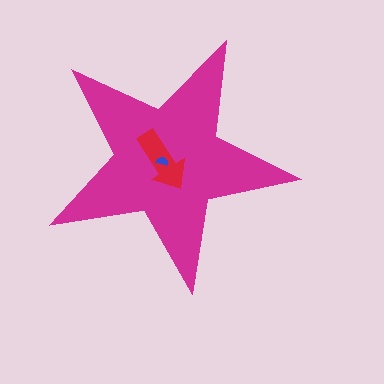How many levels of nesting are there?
3.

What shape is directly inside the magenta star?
The red arrow.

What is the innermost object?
The blue semicircle.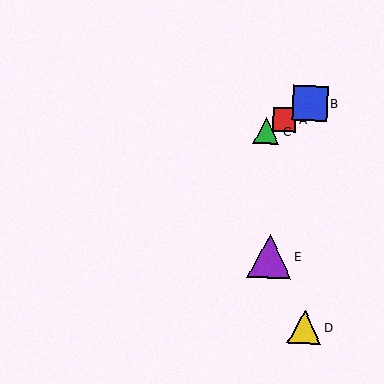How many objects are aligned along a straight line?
3 objects (A, B, C) are aligned along a straight line.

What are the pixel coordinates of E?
Object E is at (269, 256).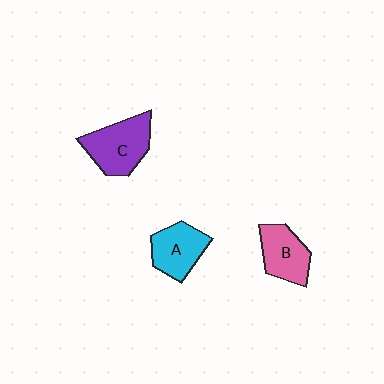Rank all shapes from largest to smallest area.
From largest to smallest: C (purple), A (cyan), B (pink).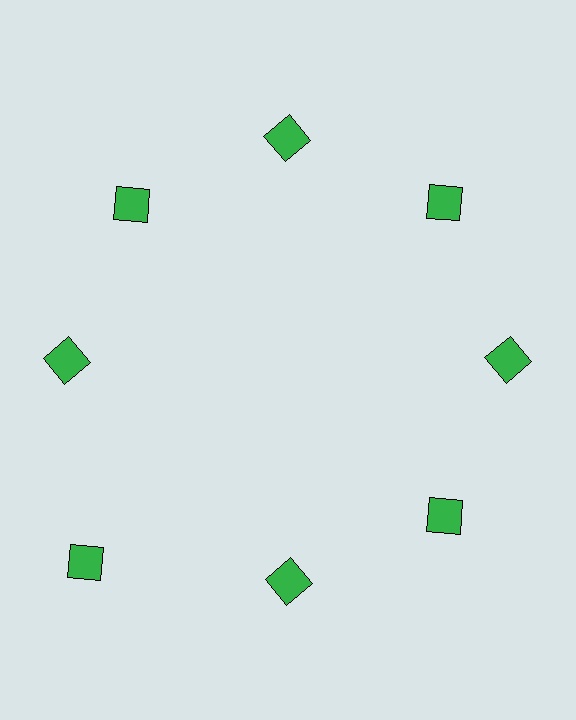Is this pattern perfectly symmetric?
No. The 8 green squares are arranged in a ring, but one element near the 8 o'clock position is pushed outward from the center, breaking the 8-fold rotational symmetry.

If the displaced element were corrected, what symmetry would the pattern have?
It would have 8-fold rotational symmetry — the pattern would map onto itself every 45 degrees.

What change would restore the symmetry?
The symmetry would be restored by moving it inward, back onto the ring so that all 8 squares sit at equal angles and equal distance from the center.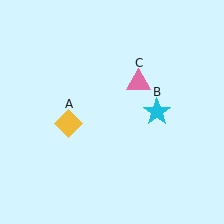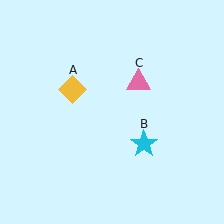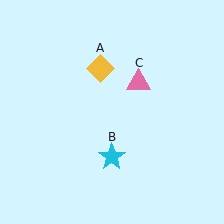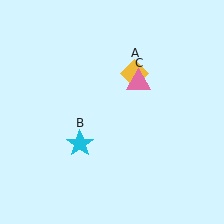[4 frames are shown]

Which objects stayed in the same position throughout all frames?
Pink triangle (object C) remained stationary.